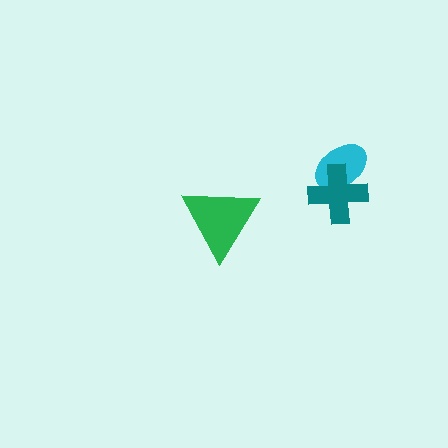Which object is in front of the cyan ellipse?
The teal cross is in front of the cyan ellipse.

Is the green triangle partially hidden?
No, no other shape covers it.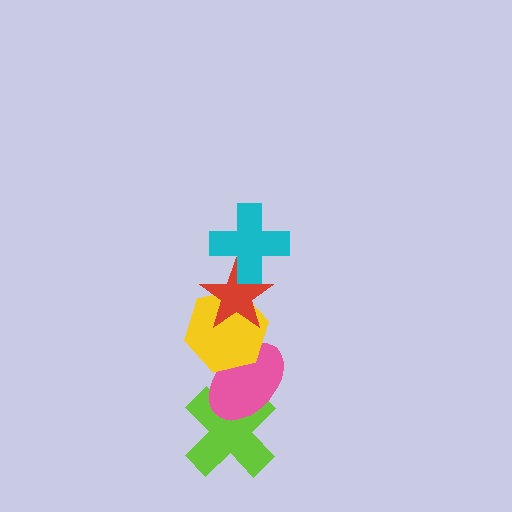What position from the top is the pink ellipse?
The pink ellipse is 4th from the top.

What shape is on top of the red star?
The cyan cross is on top of the red star.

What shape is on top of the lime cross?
The pink ellipse is on top of the lime cross.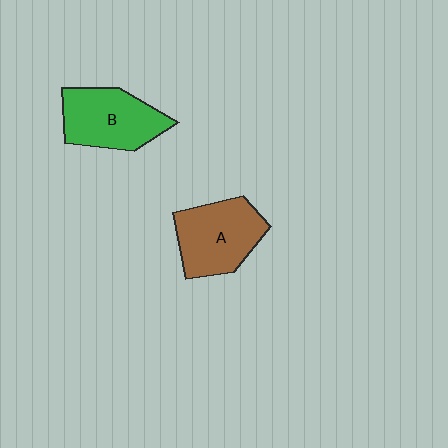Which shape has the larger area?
Shape A (brown).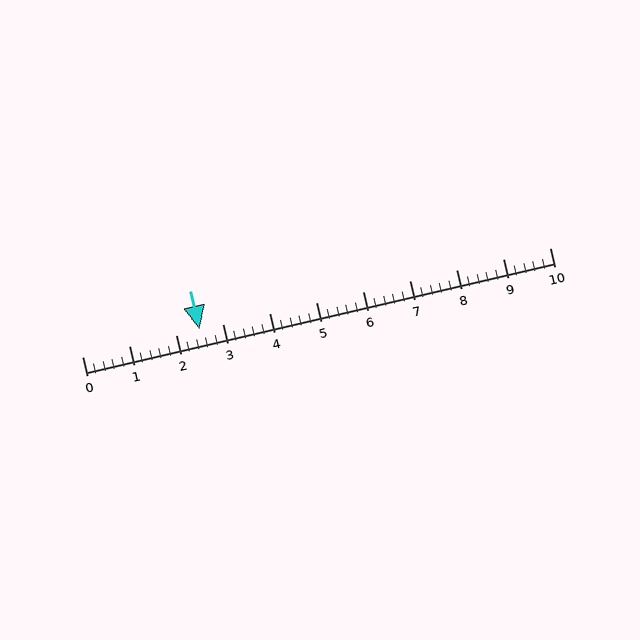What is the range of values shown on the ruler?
The ruler shows values from 0 to 10.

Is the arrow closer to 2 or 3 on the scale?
The arrow is closer to 3.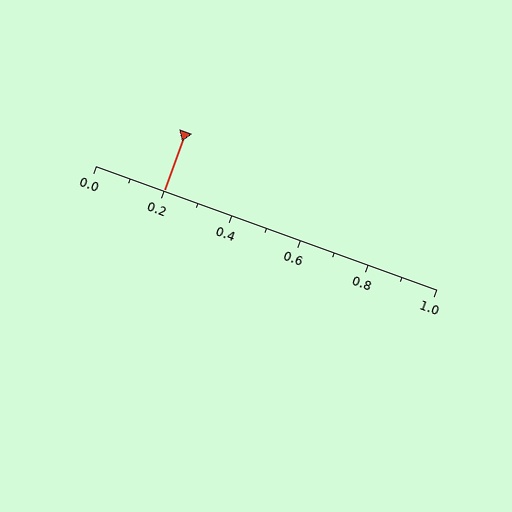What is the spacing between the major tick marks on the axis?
The major ticks are spaced 0.2 apart.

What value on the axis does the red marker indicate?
The marker indicates approximately 0.2.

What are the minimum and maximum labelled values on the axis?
The axis runs from 0.0 to 1.0.